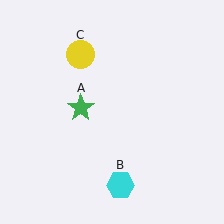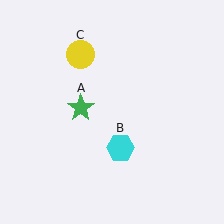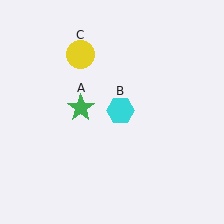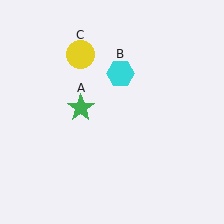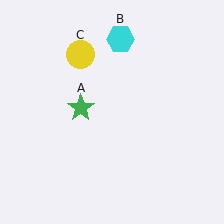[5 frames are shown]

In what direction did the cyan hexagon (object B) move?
The cyan hexagon (object B) moved up.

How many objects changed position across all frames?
1 object changed position: cyan hexagon (object B).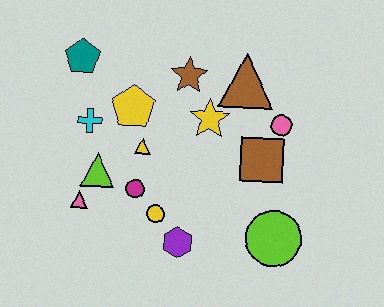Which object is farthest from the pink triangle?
The pink circle is farthest from the pink triangle.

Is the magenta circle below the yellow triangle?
Yes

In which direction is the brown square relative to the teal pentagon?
The brown square is to the right of the teal pentagon.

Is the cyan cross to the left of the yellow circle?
Yes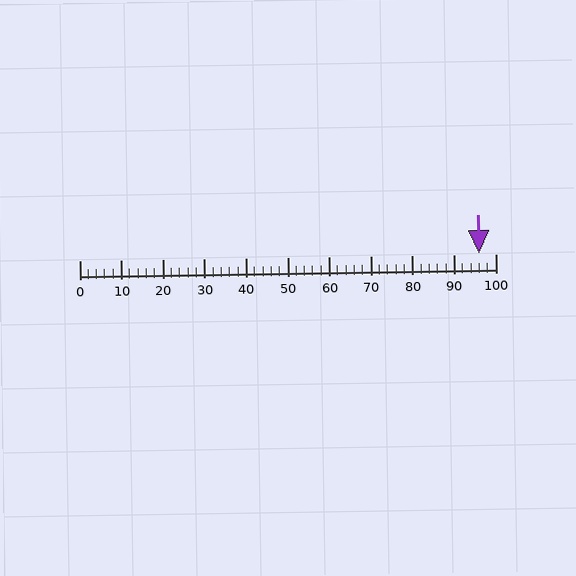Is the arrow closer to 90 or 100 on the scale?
The arrow is closer to 100.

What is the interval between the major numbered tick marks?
The major tick marks are spaced 10 units apart.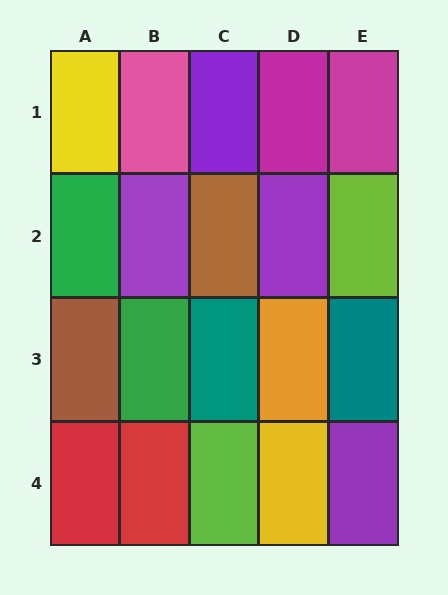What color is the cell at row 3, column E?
Teal.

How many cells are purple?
4 cells are purple.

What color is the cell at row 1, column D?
Magenta.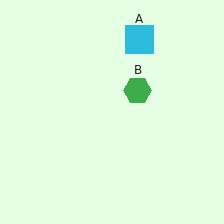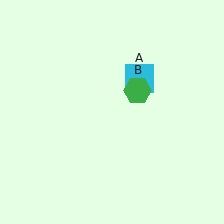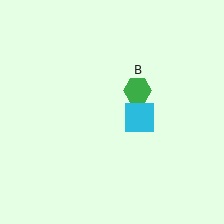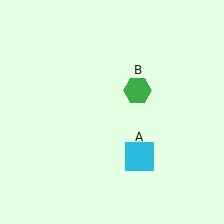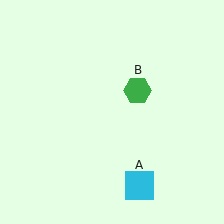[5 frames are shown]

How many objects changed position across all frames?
1 object changed position: cyan square (object A).